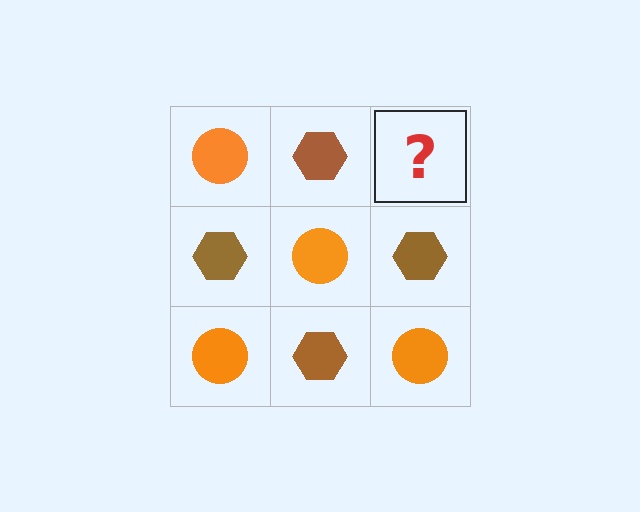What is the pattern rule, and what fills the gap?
The rule is that it alternates orange circle and brown hexagon in a checkerboard pattern. The gap should be filled with an orange circle.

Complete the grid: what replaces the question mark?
The question mark should be replaced with an orange circle.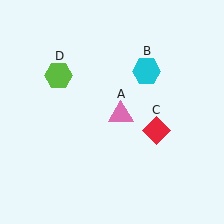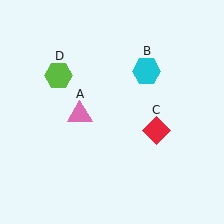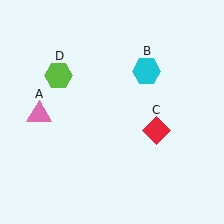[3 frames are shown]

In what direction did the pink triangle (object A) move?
The pink triangle (object A) moved left.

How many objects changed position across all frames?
1 object changed position: pink triangle (object A).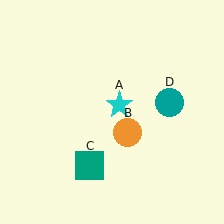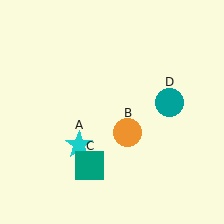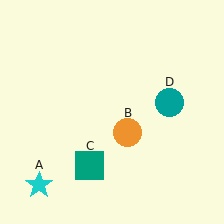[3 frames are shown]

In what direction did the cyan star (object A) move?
The cyan star (object A) moved down and to the left.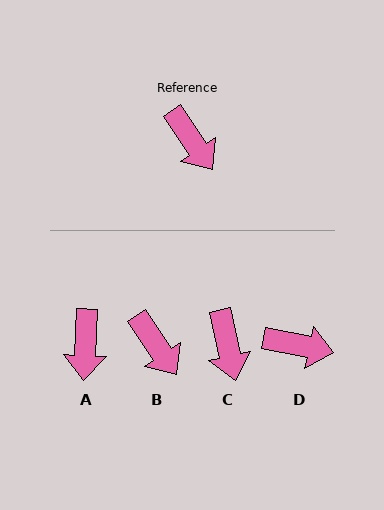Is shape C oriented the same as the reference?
No, it is off by about 22 degrees.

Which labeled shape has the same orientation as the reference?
B.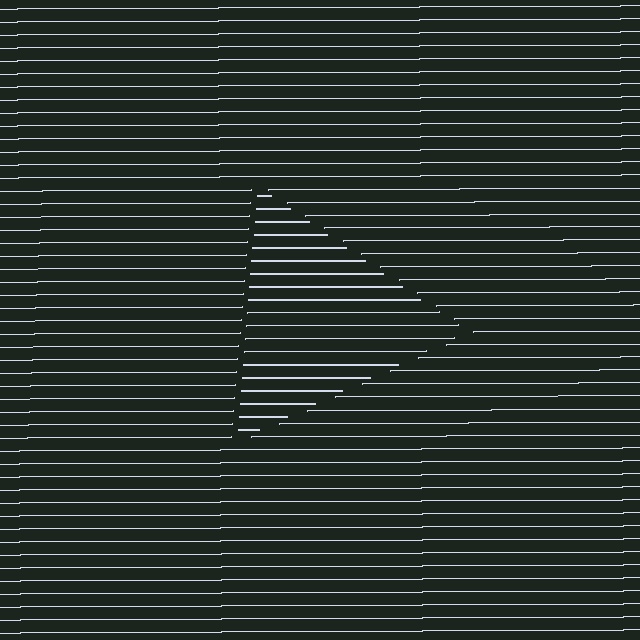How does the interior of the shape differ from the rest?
The interior of the shape contains the same grating, shifted by half a period — the contour is defined by the phase discontinuity where line-ends from the inner and outer gratings abut.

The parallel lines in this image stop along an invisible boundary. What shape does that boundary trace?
An illusory triangle. The interior of the shape contains the same grating, shifted by half a period — the contour is defined by the phase discontinuity where line-ends from the inner and outer gratings abut.